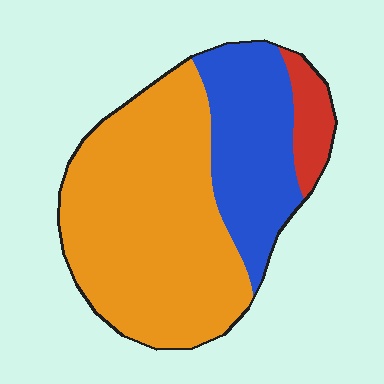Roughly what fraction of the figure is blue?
Blue covers about 30% of the figure.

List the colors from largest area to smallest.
From largest to smallest: orange, blue, red.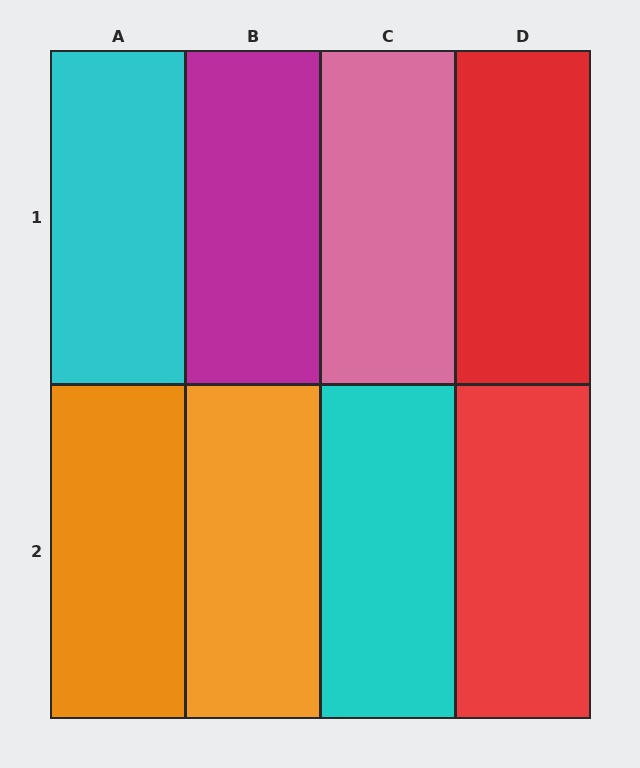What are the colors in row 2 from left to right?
Orange, orange, cyan, red.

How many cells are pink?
1 cell is pink.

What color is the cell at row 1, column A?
Cyan.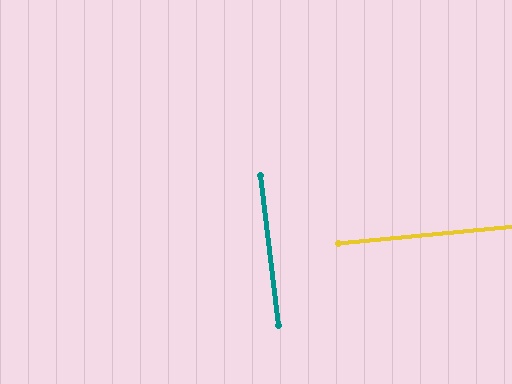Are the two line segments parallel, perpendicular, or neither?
Perpendicular — they meet at approximately 89°.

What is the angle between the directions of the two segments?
Approximately 89 degrees.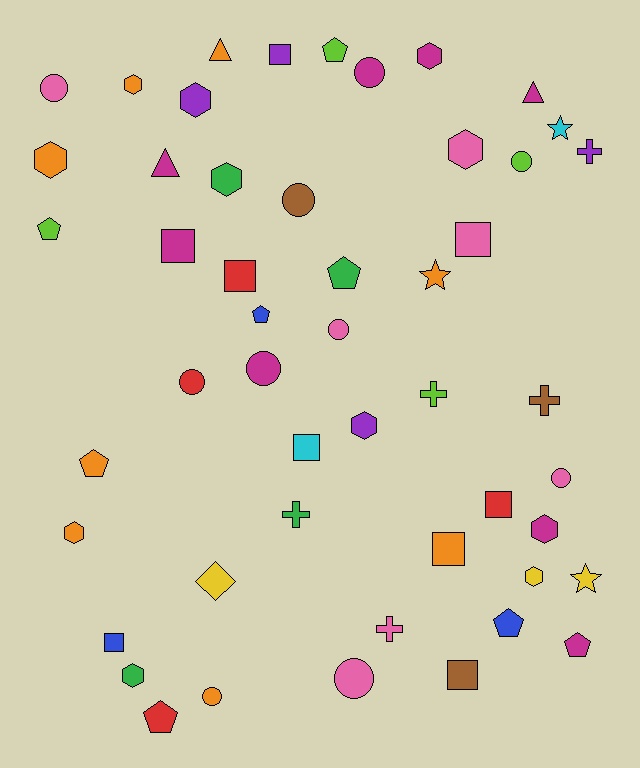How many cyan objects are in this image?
There are 2 cyan objects.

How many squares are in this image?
There are 9 squares.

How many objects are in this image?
There are 50 objects.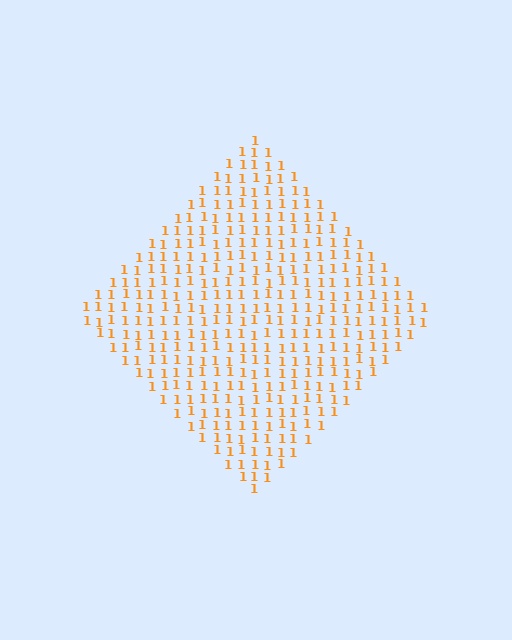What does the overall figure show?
The overall figure shows a diamond.